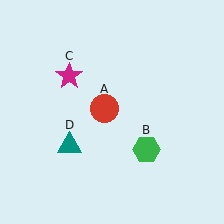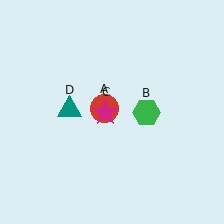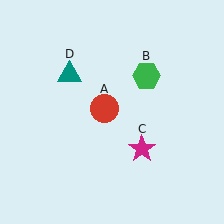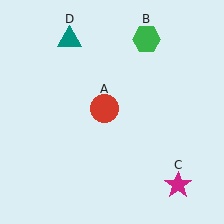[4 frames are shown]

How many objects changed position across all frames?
3 objects changed position: green hexagon (object B), magenta star (object C), teal triangle (object D).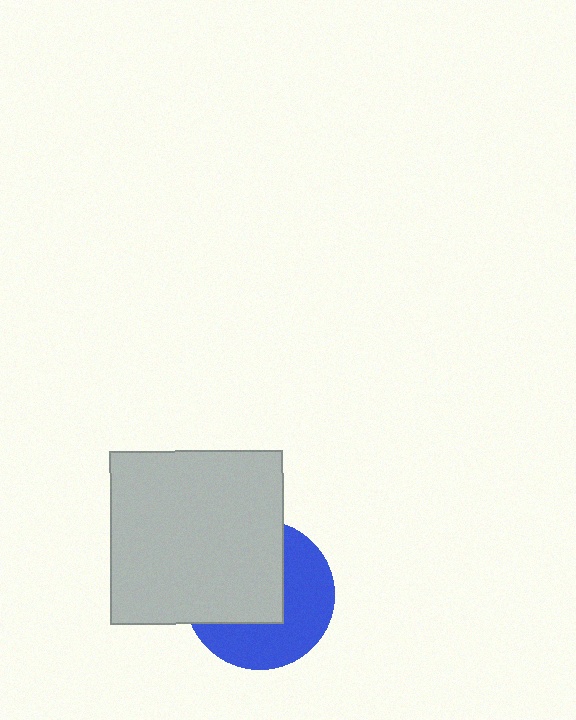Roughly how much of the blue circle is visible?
About half of it is visible (roughly 49%).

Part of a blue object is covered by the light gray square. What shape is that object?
It is a circle.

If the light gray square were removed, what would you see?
You would see the complete blue circle.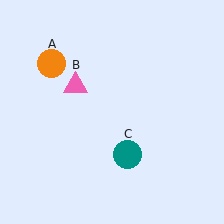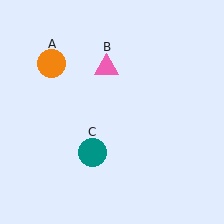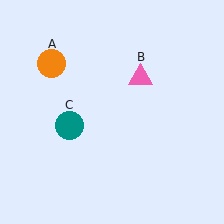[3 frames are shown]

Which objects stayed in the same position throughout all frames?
Orange circle (object A) remained stationary.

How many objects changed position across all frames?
2 objects changed position: pink triangle (object B), teal circle (object C).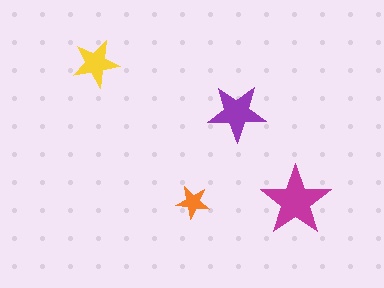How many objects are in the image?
There are 4 objects in the image.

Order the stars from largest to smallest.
the magenta one, the purple one, the yellow one, the orange one.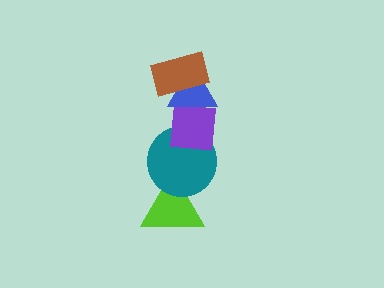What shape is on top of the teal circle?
The purple square is on top of the teal circle.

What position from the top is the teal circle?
The teal circle is 4th from the top.